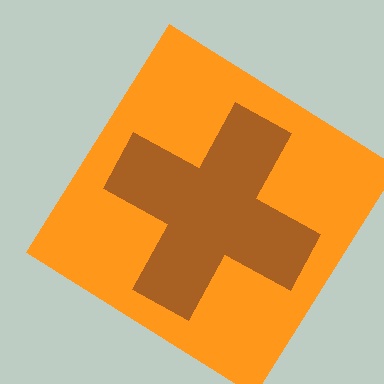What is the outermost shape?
The orange diamond.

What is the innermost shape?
The brown cross.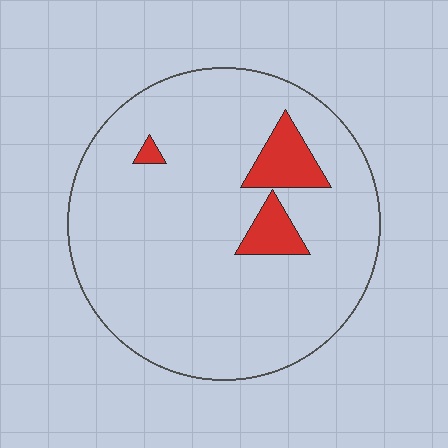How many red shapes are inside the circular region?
3.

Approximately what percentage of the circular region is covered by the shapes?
Approximately 10%.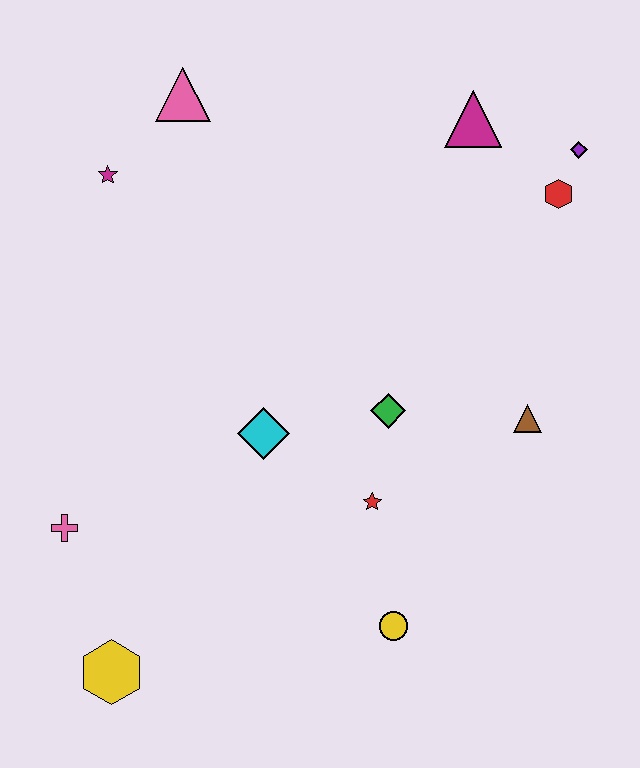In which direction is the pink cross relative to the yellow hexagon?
The pink cross is above the yellow hexagon.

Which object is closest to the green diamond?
The red star is closest to the green diamond.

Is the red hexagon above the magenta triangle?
No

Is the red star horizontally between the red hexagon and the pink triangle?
Yes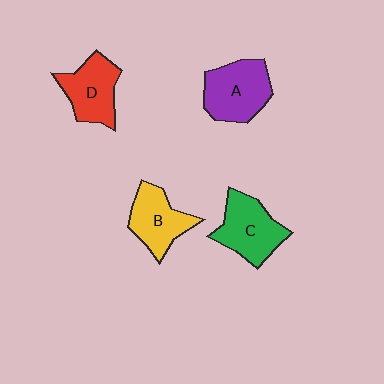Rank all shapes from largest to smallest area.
From largest to smallest: A (purple), C (green), D (red), B (yellow).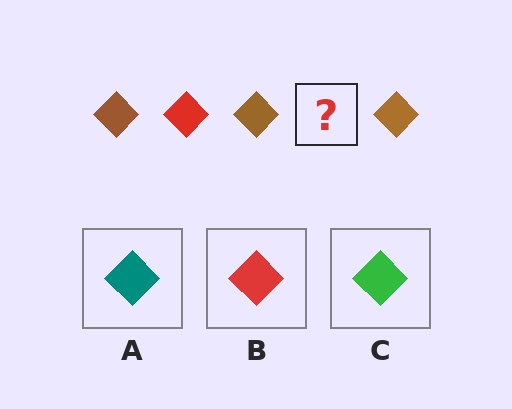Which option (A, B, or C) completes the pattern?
B.